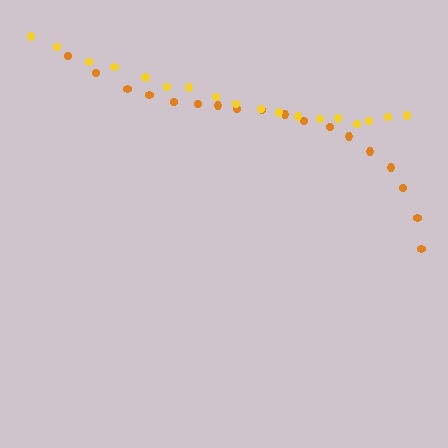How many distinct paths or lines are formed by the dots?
There are 2 distinct paths.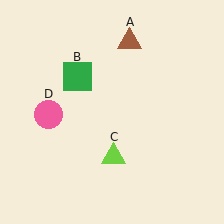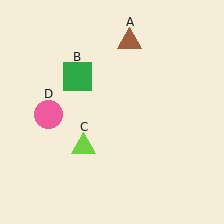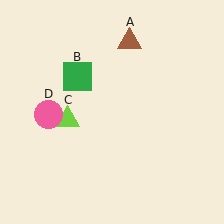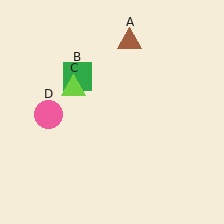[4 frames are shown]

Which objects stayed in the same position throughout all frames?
Brown triangle (object A) and green square (object B) and pink circle (object D) remained stationary.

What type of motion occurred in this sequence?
The lime triangle (object C) rotated clockwise around the center of the scene.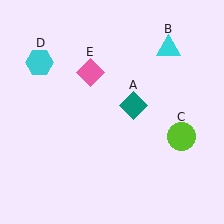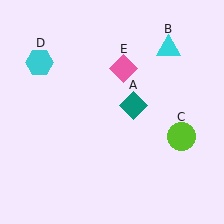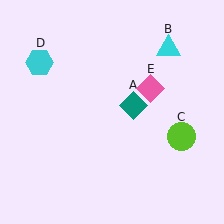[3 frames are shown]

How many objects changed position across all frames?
1 object changed position: pink diamond (object E).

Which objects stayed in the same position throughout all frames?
Teal diamond (object A) and cyan triangle (object B) and lime circle (object C) and cyan hexagon (object D) remained stationary.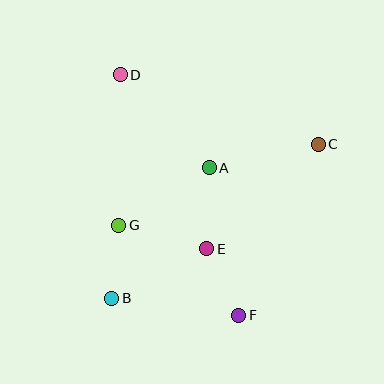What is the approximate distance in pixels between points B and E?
The distance between B and E is approximately 107 pixels.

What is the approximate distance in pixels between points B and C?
The distance between B and C is approximately 258 pixels.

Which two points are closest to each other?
Points B and G are closest to each other.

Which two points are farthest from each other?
Points D and F are farthest from each other.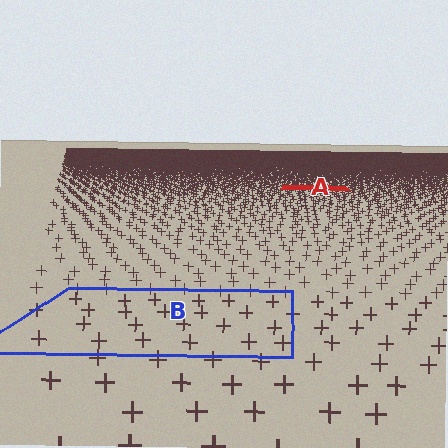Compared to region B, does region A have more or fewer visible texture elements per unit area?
Region A has more texture elements per unit area — they are packed more densely because it is farther away.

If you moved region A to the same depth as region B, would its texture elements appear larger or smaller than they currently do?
They would appear larger. At a closer depth, the same texture elements are projected at a bigger on-screen size.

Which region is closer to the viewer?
Region B is closer. The texture elements there are larger and more spread out.